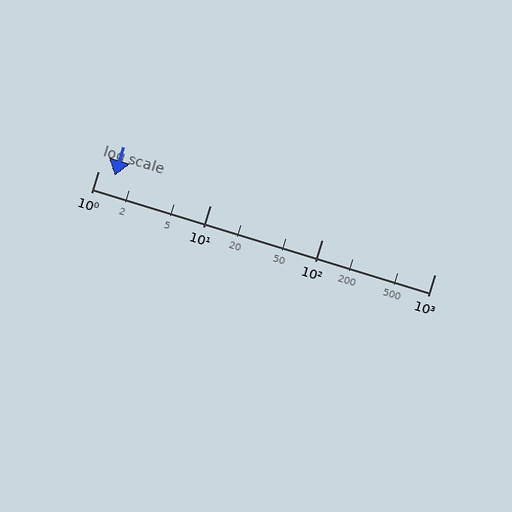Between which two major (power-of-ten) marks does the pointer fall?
The pointer is between 1 and 10.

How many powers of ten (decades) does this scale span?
The scale spans 3 decades, from 1 to 1000.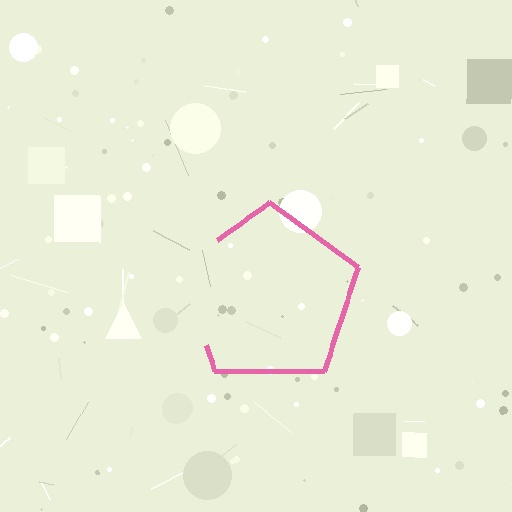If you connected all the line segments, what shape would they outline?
They would outline a pentagon.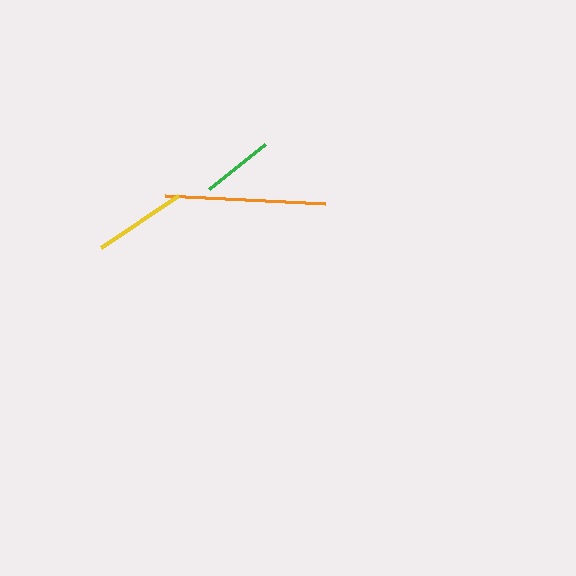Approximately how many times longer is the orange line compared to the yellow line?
The orange line is approximately 1.7 times the length of the yellow line.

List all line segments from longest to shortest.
From longest to shortest: orange, yellow, green.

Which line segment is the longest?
The orange line is the longest at approximately 160 pixels.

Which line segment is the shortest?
The green line is the shortest at approximately 72 pixels.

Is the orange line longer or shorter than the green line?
The orange line is longer than the green line.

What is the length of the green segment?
The green segment is approximately 72 pixels long.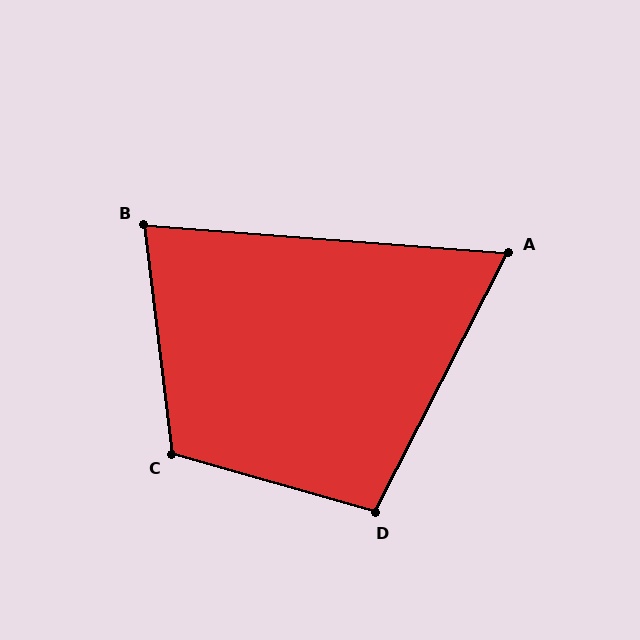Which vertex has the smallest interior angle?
A, at approximately 67 degrees.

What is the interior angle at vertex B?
Approximately 79 degrees (acute).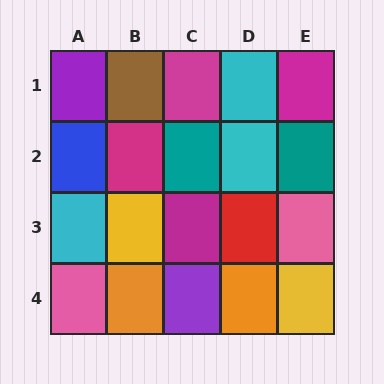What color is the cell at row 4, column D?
Orange.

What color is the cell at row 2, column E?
Teal.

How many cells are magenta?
4 cells are magenta.